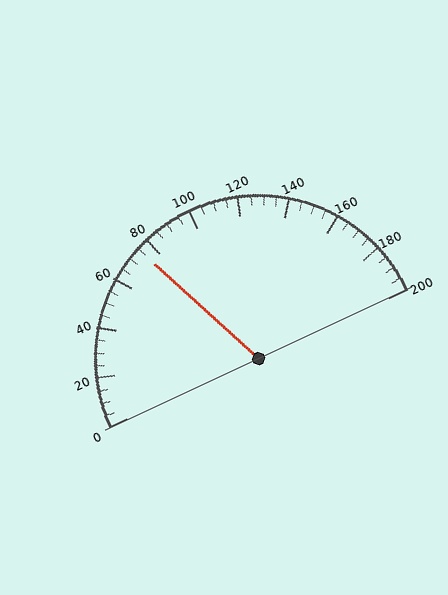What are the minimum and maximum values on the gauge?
The gauge ranges from 0 to 200.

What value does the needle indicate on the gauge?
The needle indicates approximately 75.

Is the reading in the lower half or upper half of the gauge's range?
The reading is in the lower half of the range (0 to 200).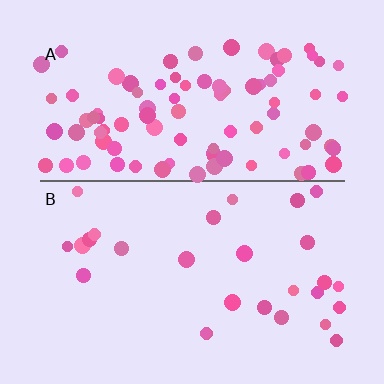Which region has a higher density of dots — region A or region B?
A (the top).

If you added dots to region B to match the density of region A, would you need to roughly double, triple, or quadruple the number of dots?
Approximately triple.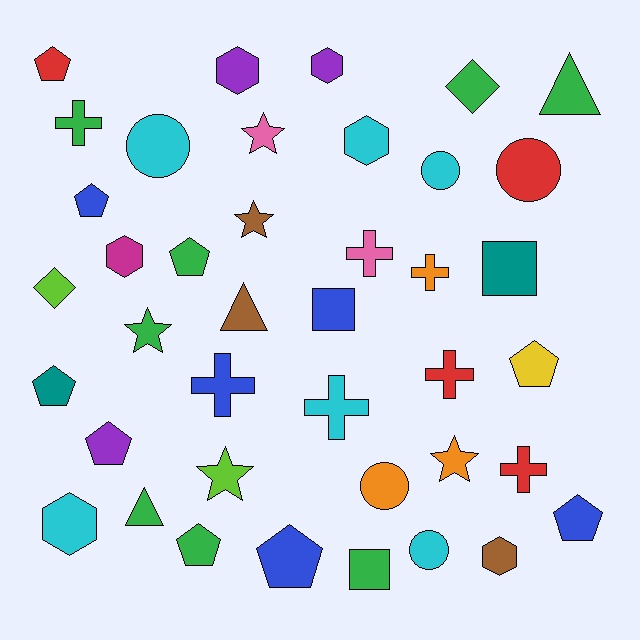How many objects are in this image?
There are 40 objects.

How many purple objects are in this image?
There are 3 purple objects.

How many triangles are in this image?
There are 3 triangles.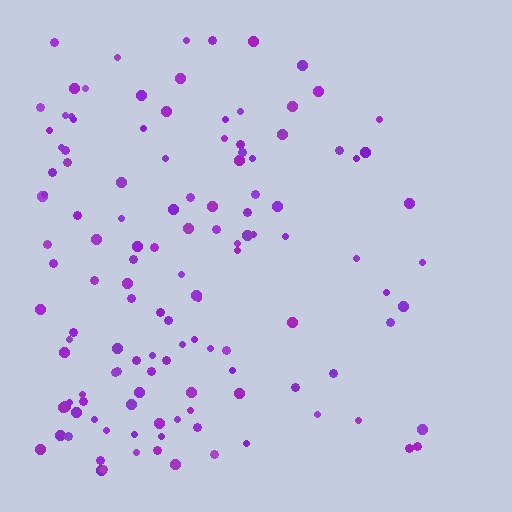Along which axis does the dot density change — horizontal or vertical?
Horizontal.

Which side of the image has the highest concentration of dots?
The left.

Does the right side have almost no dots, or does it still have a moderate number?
Still a moderate number, just noticeably fewer than the left.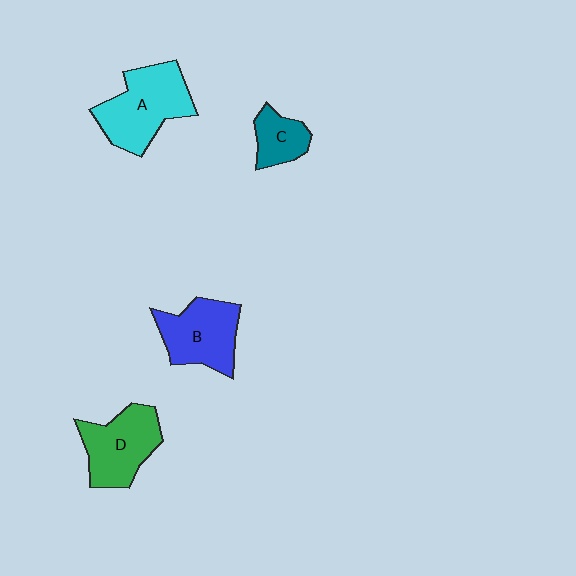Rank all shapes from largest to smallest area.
From largest to smallest: A (cyan), D (green), B (blue), C (teal).